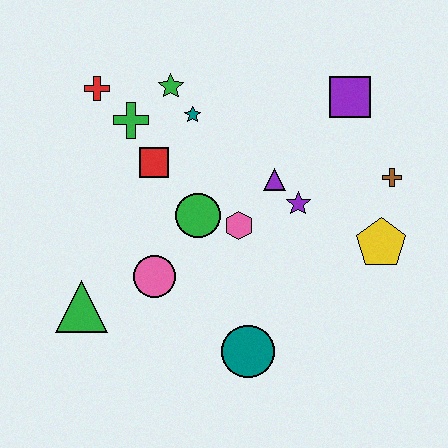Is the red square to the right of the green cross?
Yes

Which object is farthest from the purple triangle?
The green triangle is farthest from the purple triangle.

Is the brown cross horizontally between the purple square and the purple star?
No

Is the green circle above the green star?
No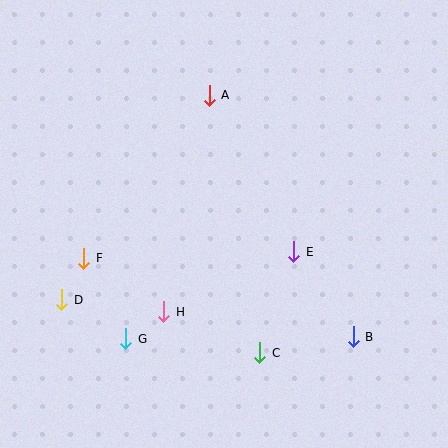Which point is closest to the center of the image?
Point E at (294, 252) is closest to the center.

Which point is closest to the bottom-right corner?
Point B is closest to the bottom-right corner.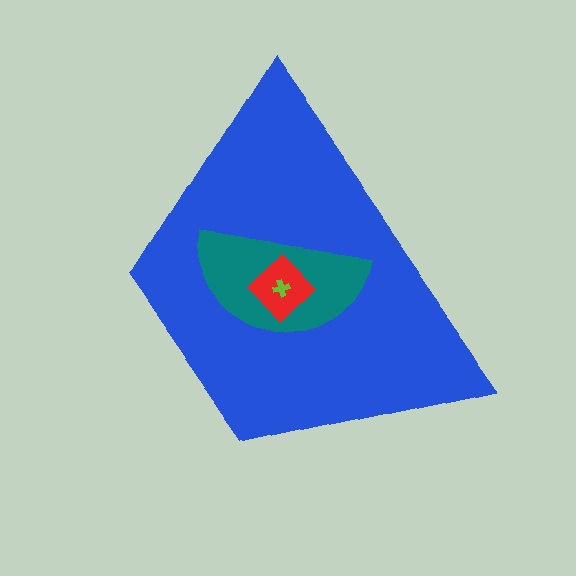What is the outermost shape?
The blue trapezoid.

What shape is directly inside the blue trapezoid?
The teal semicircle.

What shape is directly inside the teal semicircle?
The red diamond.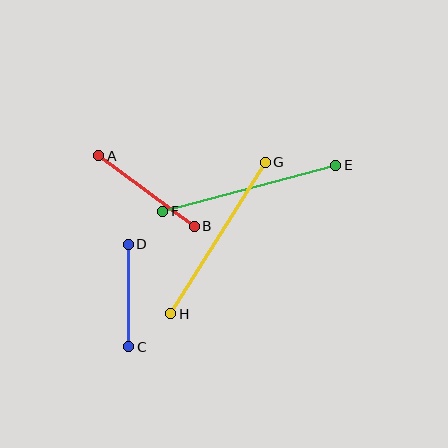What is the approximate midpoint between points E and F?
The midpoint is at approximately (249, 188) pixels.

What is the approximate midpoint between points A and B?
The midpoint is at approximately (147, 191) pixels.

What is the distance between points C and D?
The distance is approximately 103 pixels.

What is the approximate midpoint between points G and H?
The midpoint is at approximately (218, 238) pixels.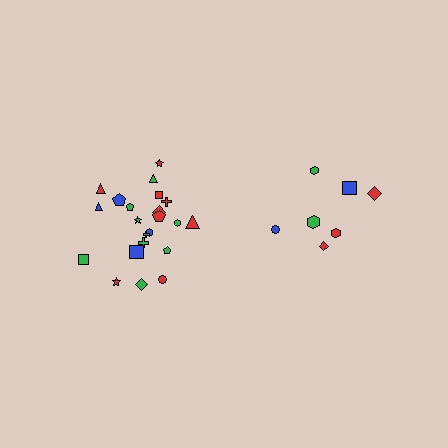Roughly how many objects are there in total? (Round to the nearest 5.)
Roughly 30 objects in total.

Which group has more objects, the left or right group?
The left group.